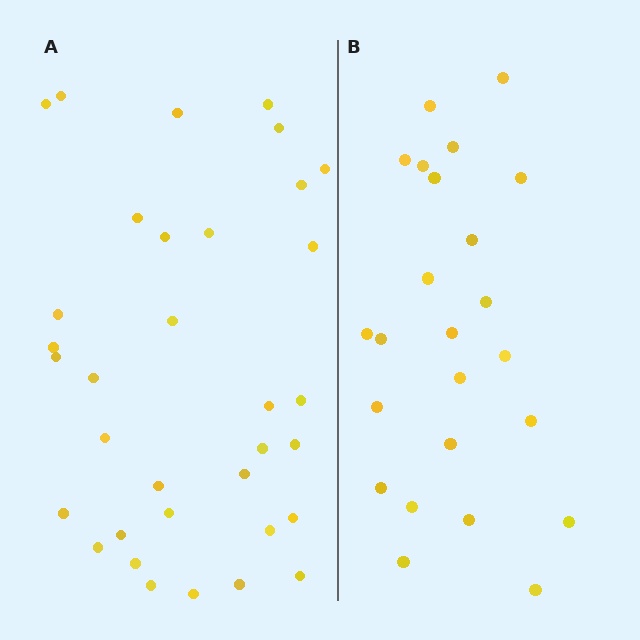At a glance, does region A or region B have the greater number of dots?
Region A (the left region) has more dots.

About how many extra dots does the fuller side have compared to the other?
Region A has roughly 10 or so more dots than region B.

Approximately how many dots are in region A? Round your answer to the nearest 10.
About 30 dots. (The exact count is 34, which rounds to 30.)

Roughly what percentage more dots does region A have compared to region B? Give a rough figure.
About 40% more.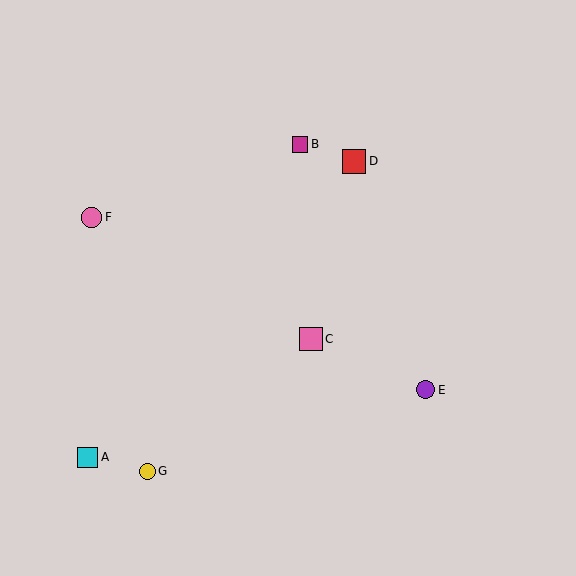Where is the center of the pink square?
The center of the pink square is at (311, 339).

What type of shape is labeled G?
Shape G is a yellow circle.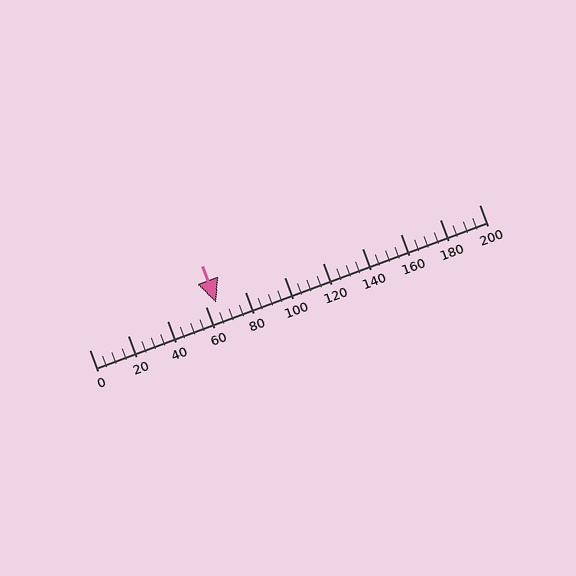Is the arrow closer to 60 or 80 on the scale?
The arrow is closer to 60.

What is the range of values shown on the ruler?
The ruler shows values from 0 to 200.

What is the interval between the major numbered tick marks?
The major tick marks are spaced 20 units apart.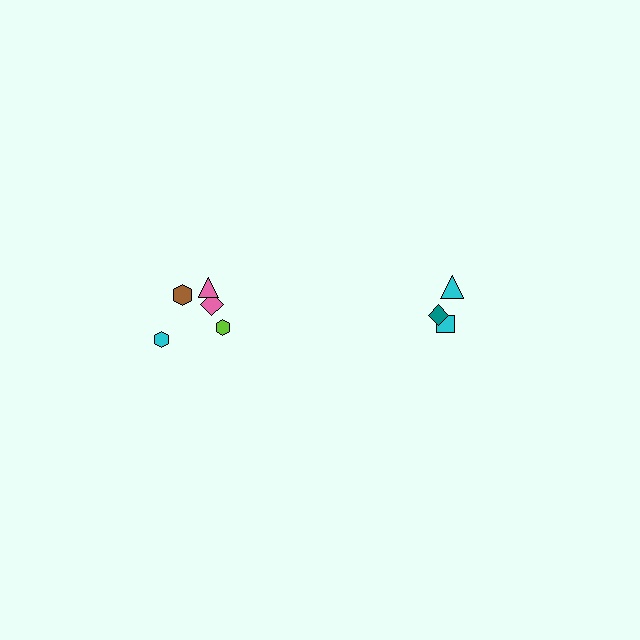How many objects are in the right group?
There are 3 objects.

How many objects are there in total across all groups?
There are 8 objects.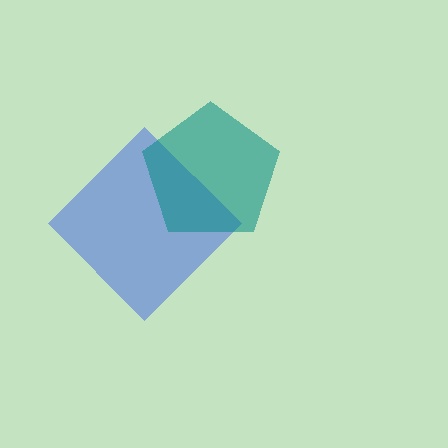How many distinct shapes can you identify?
There are 2 distinct shapes: a blue diamond, a teal pentagon.